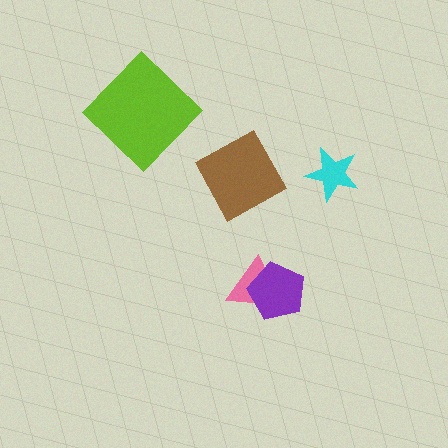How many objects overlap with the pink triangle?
1 object overlaps with the pink triangle.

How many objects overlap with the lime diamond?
0 objects overlap with the lime diamond.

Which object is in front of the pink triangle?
The purple pentagon is in front of the pink triangle.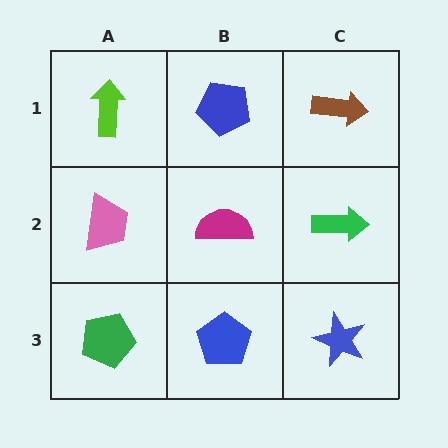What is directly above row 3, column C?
A green arrow.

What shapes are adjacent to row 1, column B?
A magenta semicircle (row 2, column B), a lime arrow (row 1, column A), a brown arrow (row 1, column C).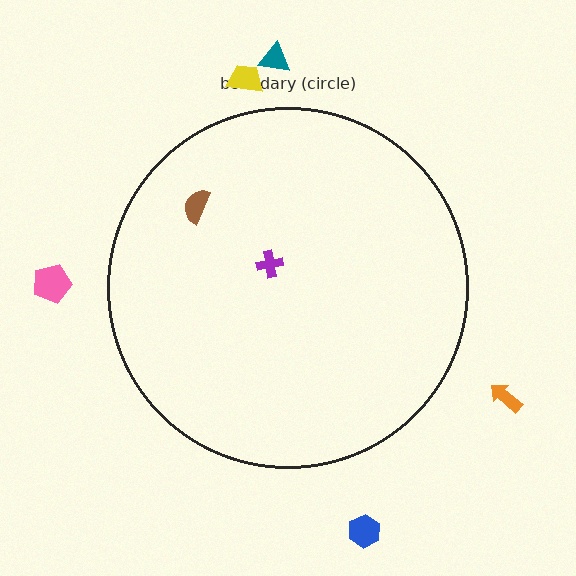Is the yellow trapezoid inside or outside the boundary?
Outside.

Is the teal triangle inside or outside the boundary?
Outside.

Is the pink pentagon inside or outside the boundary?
Outside.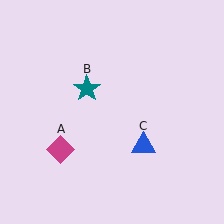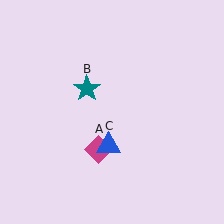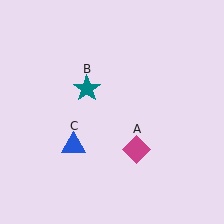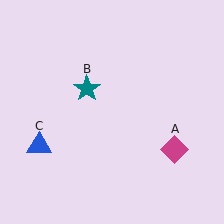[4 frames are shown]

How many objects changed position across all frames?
2 objects changed position: magenta diamond (object A), blue triangle (object C).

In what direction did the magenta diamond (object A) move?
The magenta diamond (object A) moved right.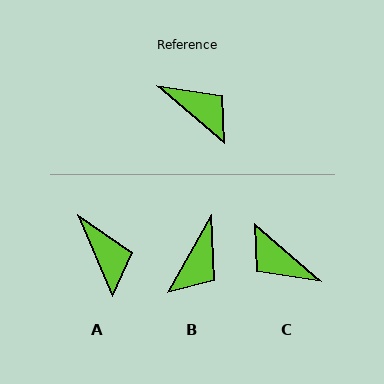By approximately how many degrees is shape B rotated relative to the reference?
Approximately 79 degrees clockwise.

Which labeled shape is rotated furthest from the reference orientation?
C, about 180 degrees away.